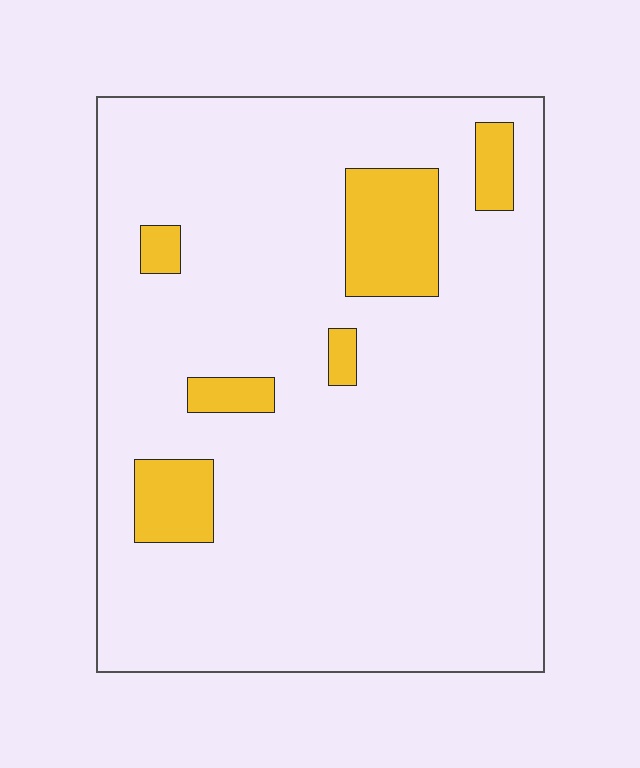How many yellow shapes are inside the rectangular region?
6.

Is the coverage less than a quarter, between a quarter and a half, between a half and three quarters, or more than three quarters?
Less than a quarter.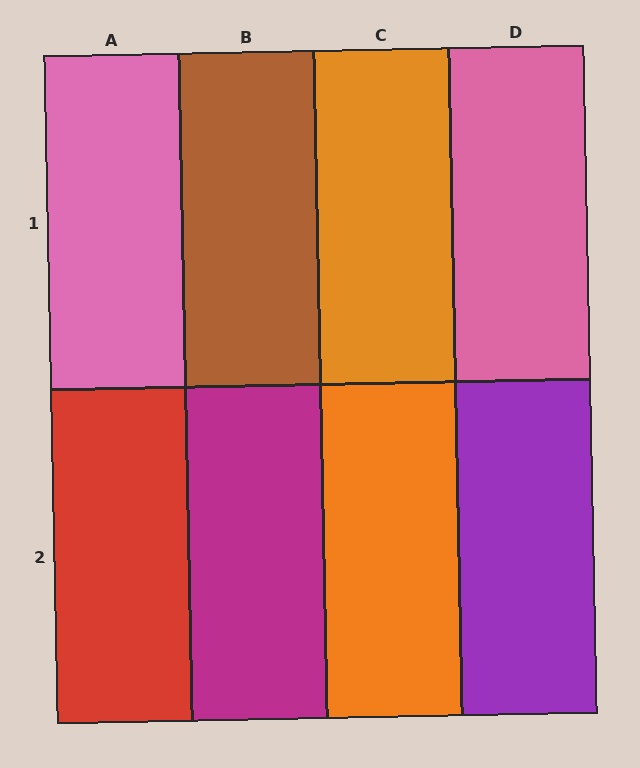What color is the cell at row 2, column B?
Magenta.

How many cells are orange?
2 cells are orange.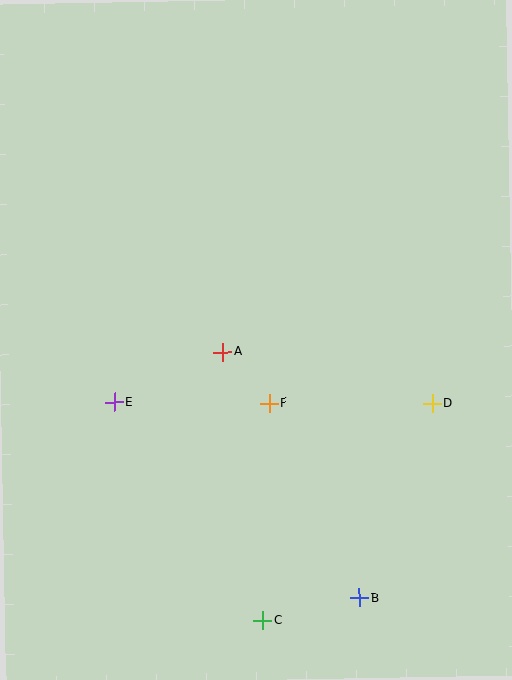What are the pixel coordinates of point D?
Point D is at (432, 403).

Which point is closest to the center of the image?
Point A at (223, 352) is closest to the center.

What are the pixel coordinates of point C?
Point C is at (263, 620).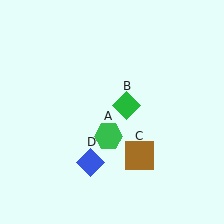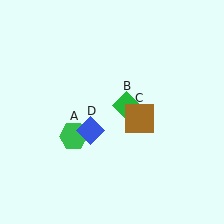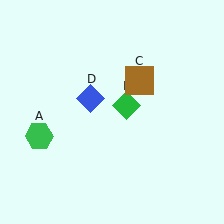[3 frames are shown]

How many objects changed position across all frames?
3 objects changed position: green hexagon (object A), brown square (object C), blue diamond (object D).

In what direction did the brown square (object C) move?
The brown square (object C) moved up.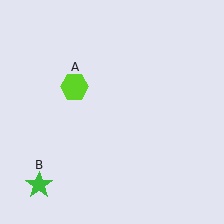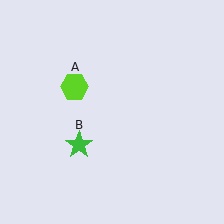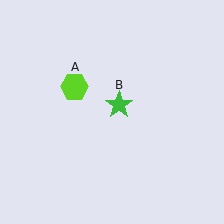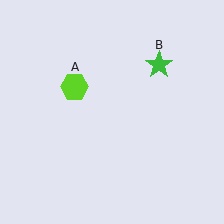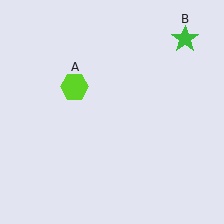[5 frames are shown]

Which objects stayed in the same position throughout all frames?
Lime hexagon (object A) remained stationary.